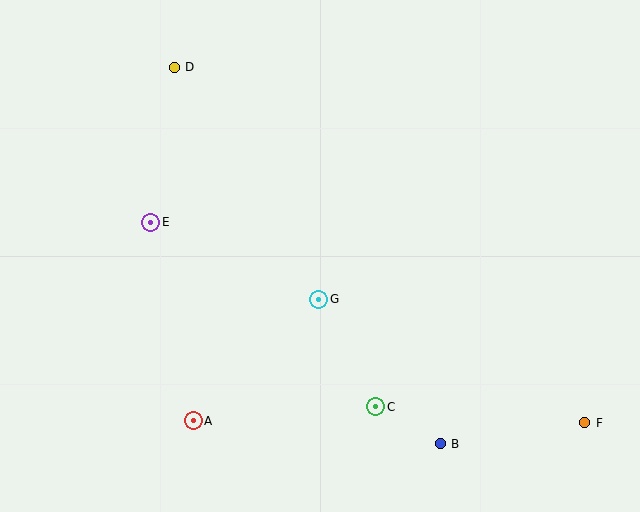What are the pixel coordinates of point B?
Point B is at (440, 444).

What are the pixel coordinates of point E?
Point E is at (151, 222).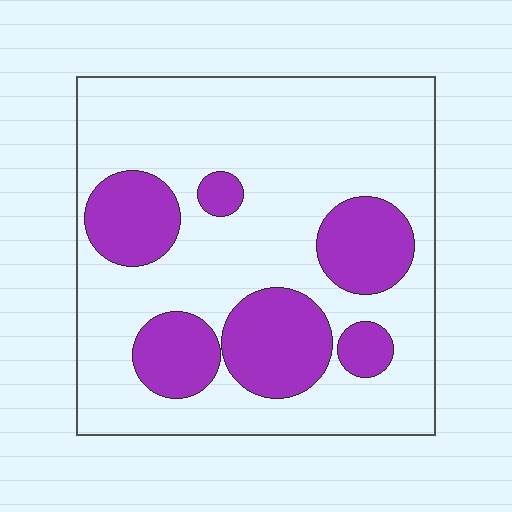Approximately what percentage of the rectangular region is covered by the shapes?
Approximately 25%.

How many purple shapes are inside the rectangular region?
6.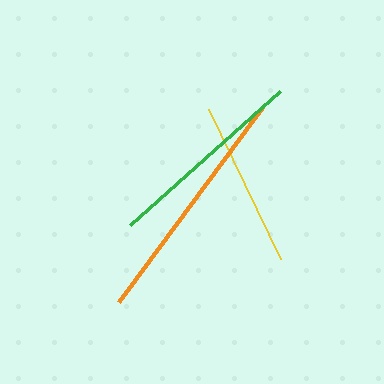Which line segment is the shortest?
The yellow line is the shortest at approximately 166 pixels.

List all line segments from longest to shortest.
From longest to shortest: orange, green, yellow.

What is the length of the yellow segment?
The yellow segment is approximately 166 pixels long.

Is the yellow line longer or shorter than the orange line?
The orange line is longer than the yellow line.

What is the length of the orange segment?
The orange segment is approximately 243 pixels long.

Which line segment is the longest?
The orange line is the longest at approximately 243 pixels.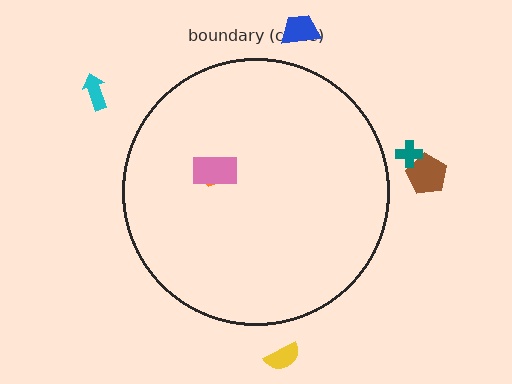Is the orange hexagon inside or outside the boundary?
Inside.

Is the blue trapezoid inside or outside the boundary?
Outside.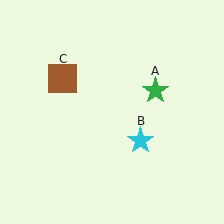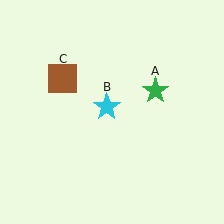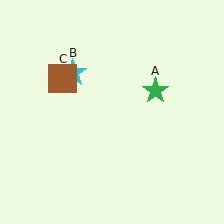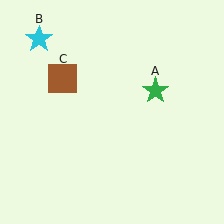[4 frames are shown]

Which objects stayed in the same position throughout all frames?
Green star (object A) and brown square (object C) remained stationary.